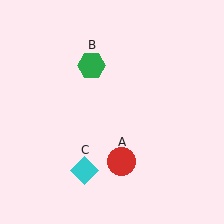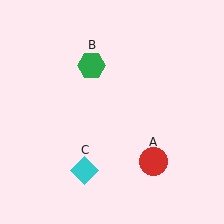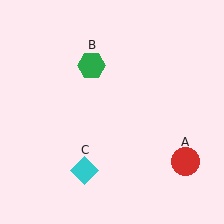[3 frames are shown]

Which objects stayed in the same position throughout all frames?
Green hexagon (object B) and cyan diamond (object C) remained stationary.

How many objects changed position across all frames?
1 object changed position: red circle (object A).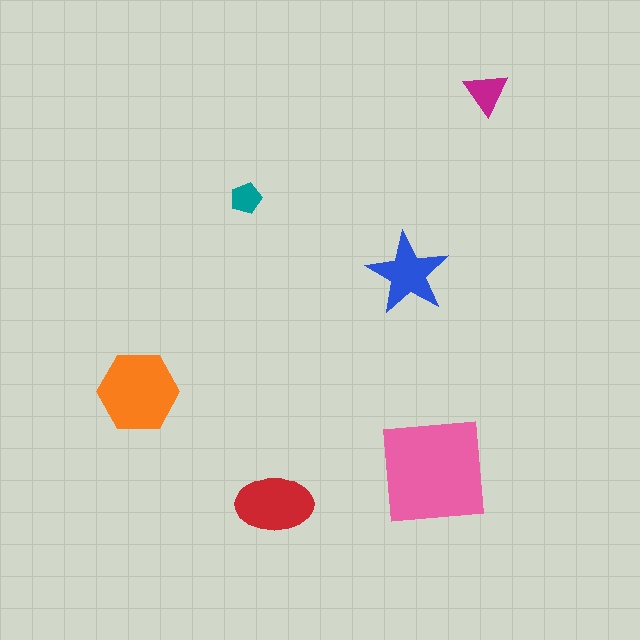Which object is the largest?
The pink square.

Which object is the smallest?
The teal pentagon.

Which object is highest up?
The magenta triangle is topmost.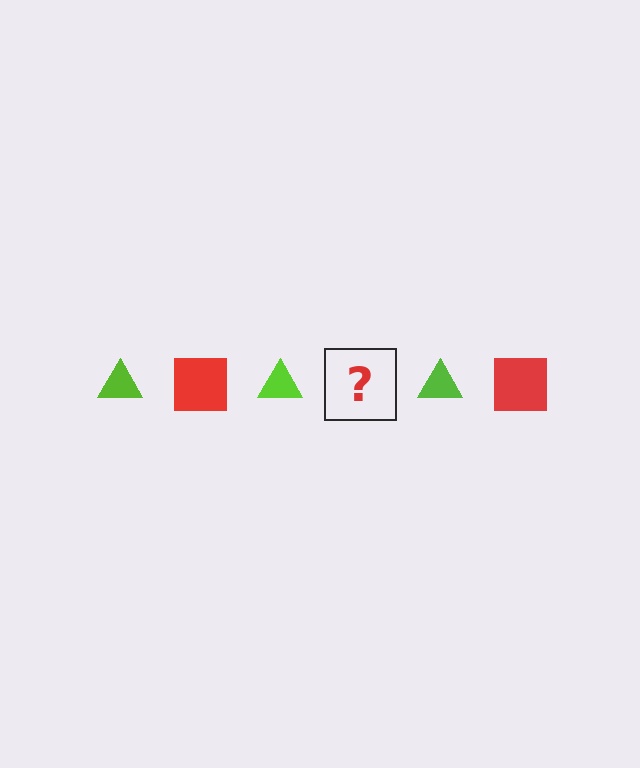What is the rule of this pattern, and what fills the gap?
The rule is that the pattern alternates between lime triangle and red square. The gap should be filled with a red square.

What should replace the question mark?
The question mark should be replaced with a red square.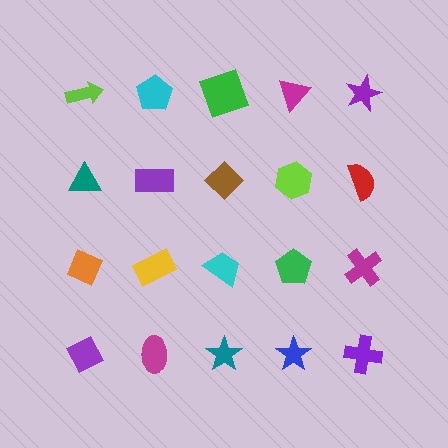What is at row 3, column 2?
A yellow rectangle.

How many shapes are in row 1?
5 shapes.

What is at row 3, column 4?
A green pentagon.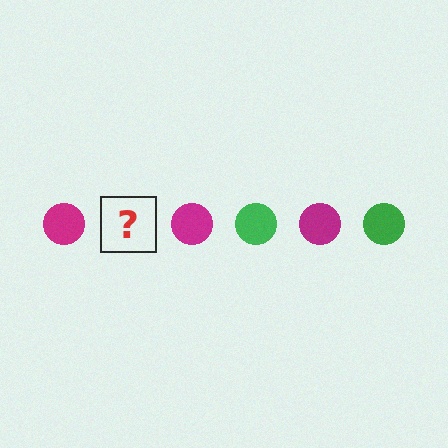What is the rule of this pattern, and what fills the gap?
The rule is that the pattern cycles through magenta, green circles. The gap should be filled with a green circle.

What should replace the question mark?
The question mark should be replaced with a green circle.